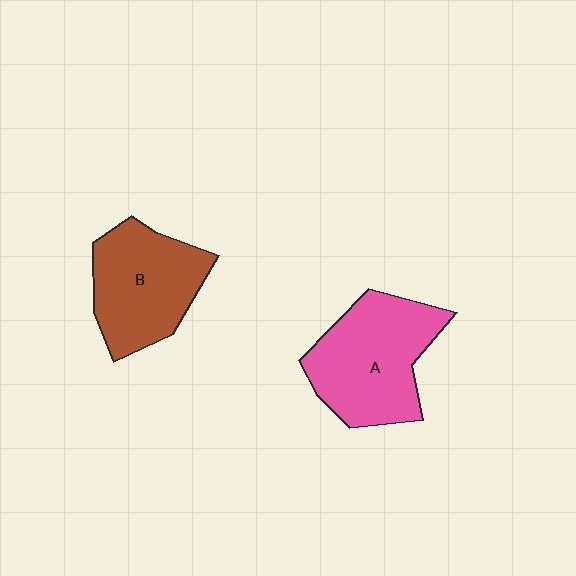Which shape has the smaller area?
Shape B (brown).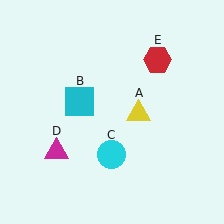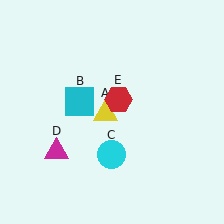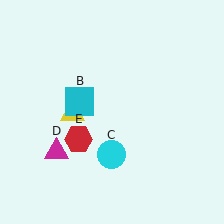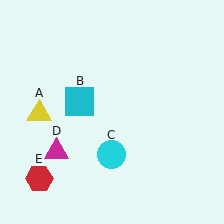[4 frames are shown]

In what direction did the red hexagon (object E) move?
The red hexagon (object E) moved down and to the left.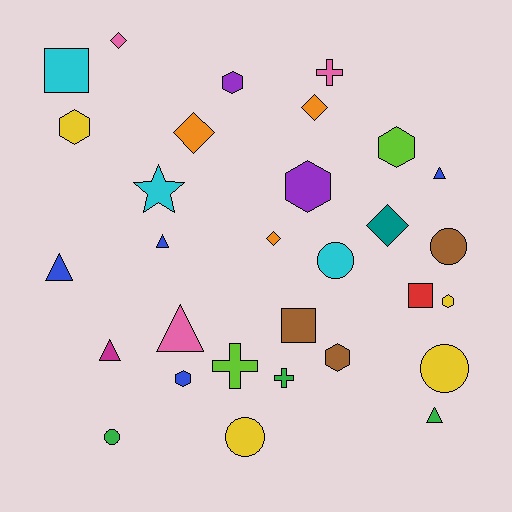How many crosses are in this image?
There are 3 crosses.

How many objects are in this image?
There are 30 objects.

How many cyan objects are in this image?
There are 3 cyan objects.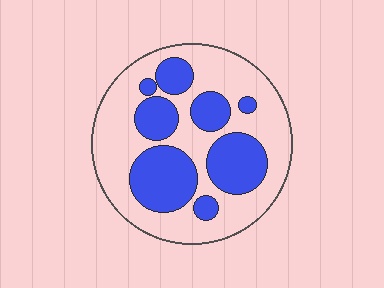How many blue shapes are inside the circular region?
8.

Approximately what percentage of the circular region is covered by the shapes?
Approximately 35%.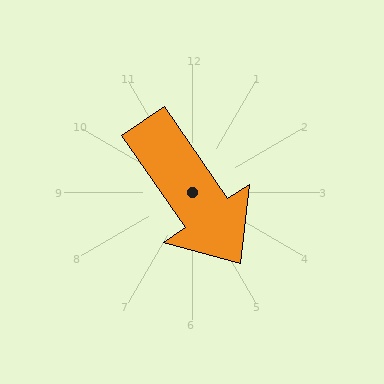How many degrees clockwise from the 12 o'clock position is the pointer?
Approximately 146 degrees.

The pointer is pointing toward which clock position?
Roughly 5 o'clock.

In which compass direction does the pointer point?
Southeast.